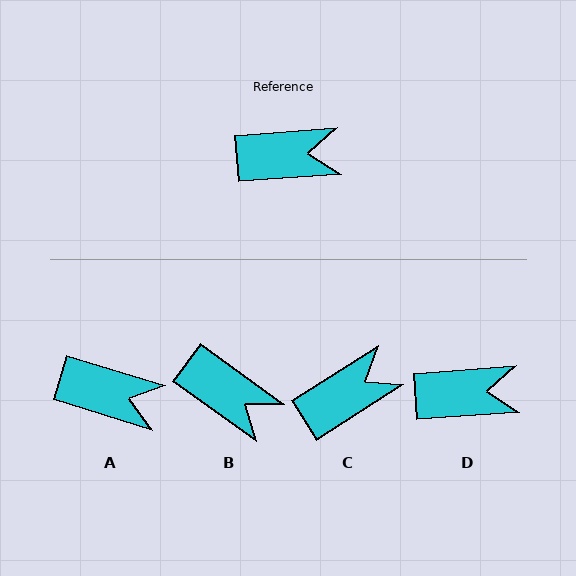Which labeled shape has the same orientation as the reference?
D.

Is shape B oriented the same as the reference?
No, it is off by about 40 degrees.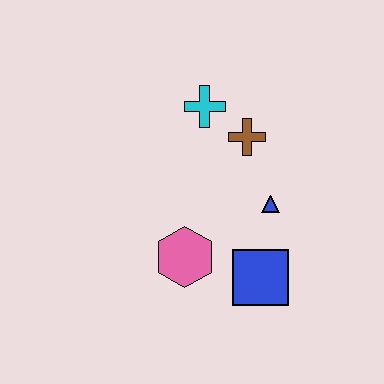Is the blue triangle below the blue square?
No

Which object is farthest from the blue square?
The cyan cross is farthest from the blue square.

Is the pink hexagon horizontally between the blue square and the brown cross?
No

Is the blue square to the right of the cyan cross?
Yes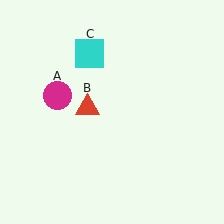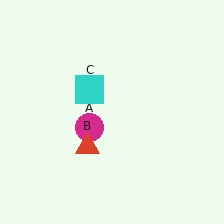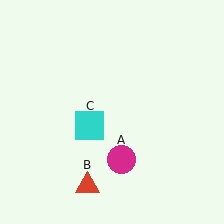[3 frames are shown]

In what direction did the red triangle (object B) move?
The red triangle (object B) moved down.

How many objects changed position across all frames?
3 objects changed position: magenta circle (object A), red triangle (object B), cyan square (object C).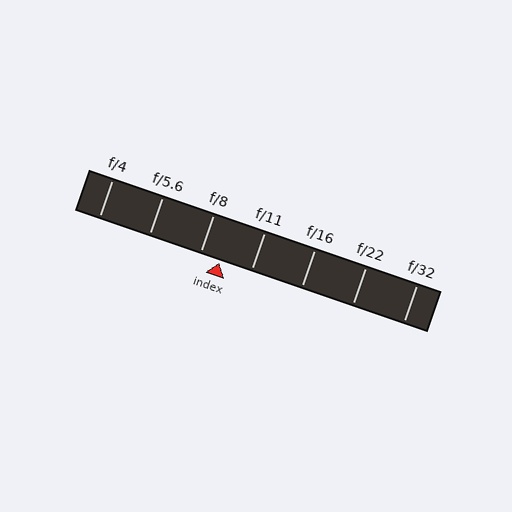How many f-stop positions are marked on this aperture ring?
There are 7 f-stop positions marked.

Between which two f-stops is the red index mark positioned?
The index mark is between f/8 and f/11.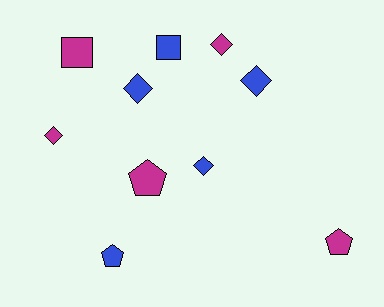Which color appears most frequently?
Magenta, with 5 objects.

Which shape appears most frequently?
Diamond, with 5 objects.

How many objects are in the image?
There are 10 objects.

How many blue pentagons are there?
There is 1 blue pentagon.